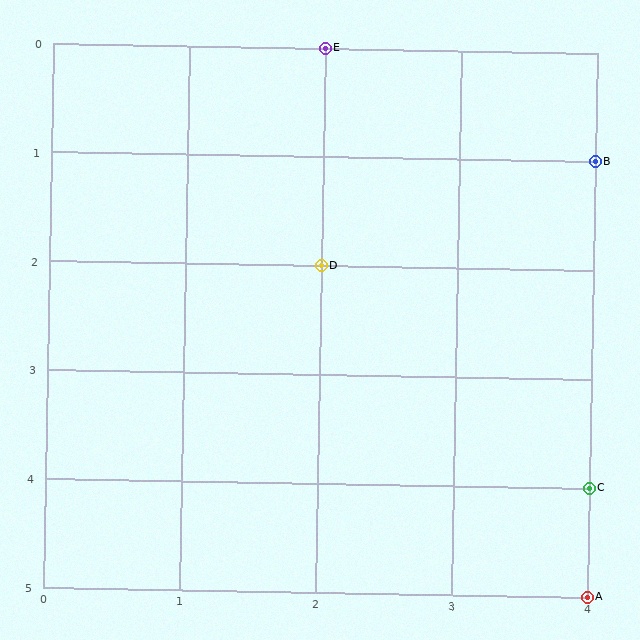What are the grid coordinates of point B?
Point B is at grid coordinates (4, 1).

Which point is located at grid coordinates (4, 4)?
Point C is at (4, 4).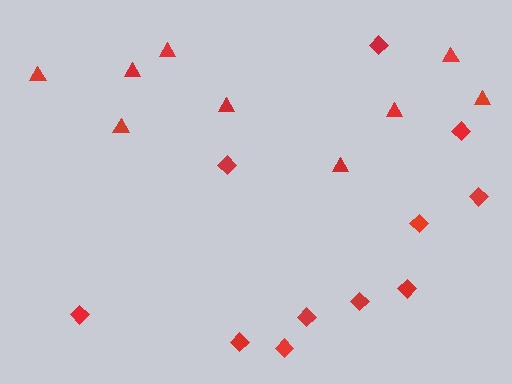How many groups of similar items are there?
There are 2 groups: one group of triangles (9) and one group of diamonds (11).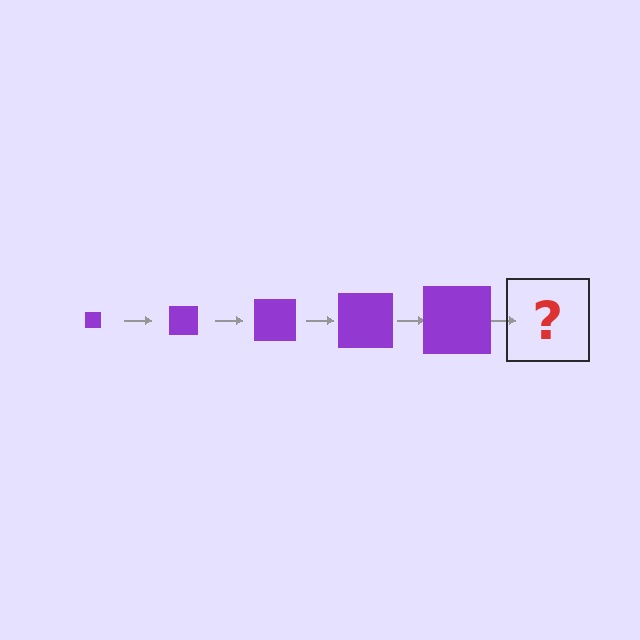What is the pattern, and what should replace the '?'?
The pattern is that the square gets progressively larger each step. The '?' should be a purple square, larger than the previous one.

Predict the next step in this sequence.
The next step is a purple square, larger than the previous one.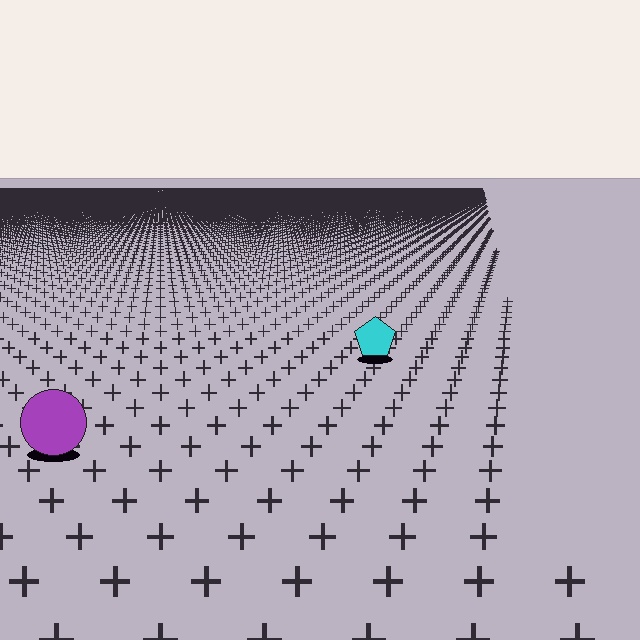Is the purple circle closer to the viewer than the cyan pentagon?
Yes. The purple circle is closer — you can tell from the texture gradient: the ground texture is coarser near it.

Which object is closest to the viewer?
The purple circle is closest. The texture marks near it are larger and more spread out.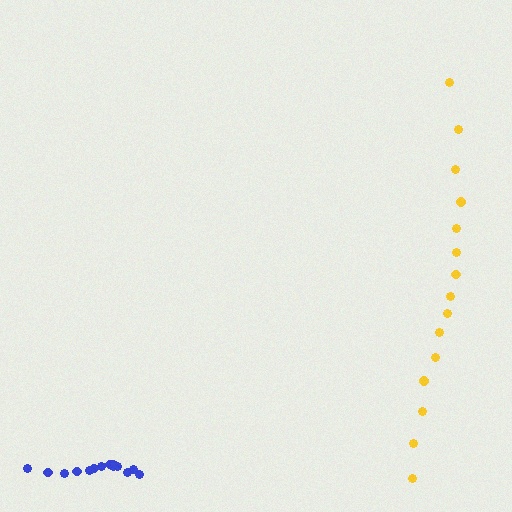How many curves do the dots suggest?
There are 2 distinct paths.